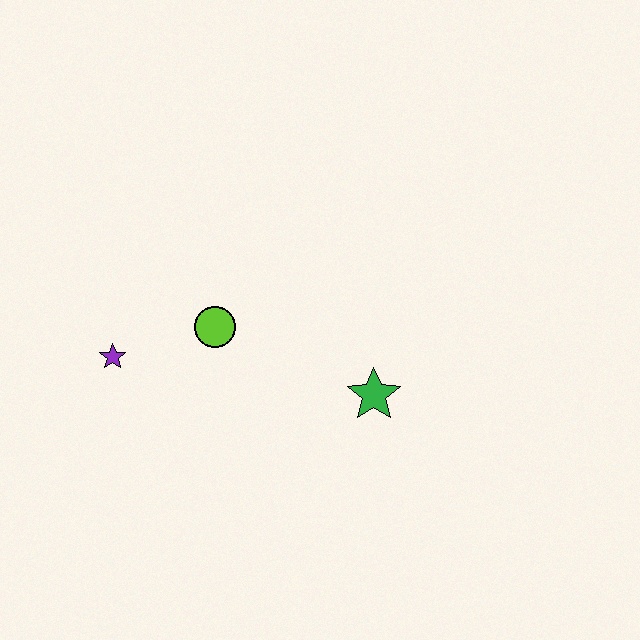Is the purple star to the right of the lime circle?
No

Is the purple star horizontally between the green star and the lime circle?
No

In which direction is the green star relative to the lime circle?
The green star is to the right of the lime circle.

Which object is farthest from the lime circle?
The green star is farthest from the lime circle.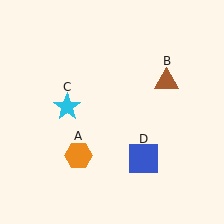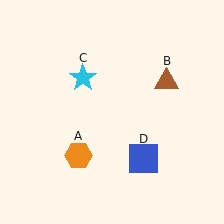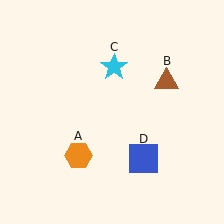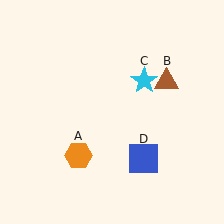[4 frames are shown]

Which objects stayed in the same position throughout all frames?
Orange hexagon (object A) and brown triangle (object B) and blue square (object D) remained stationary.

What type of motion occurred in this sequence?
The cyan star (object C) rotated clockwise around the center of the scene.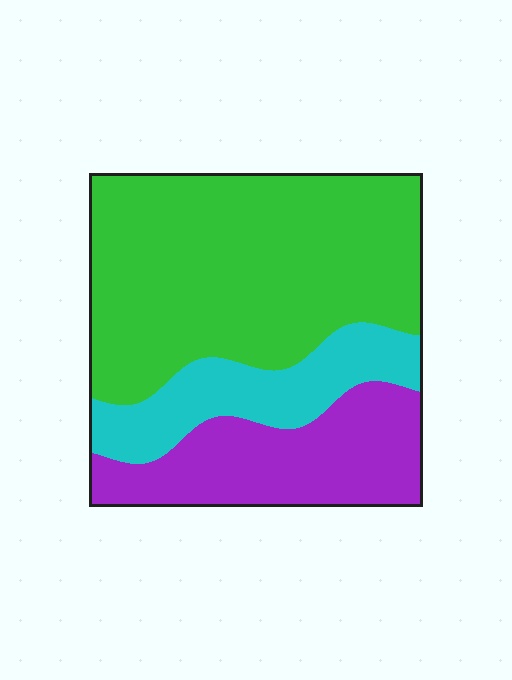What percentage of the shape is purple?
Purple covers 25% of the shape.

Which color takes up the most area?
Green, at roughly 55%.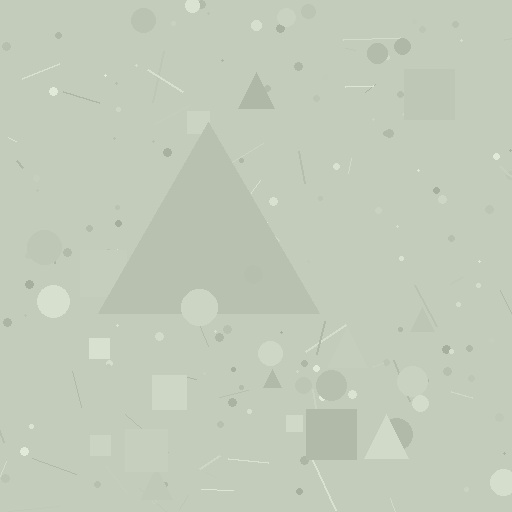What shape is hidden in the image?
A triangle is hidden in the image.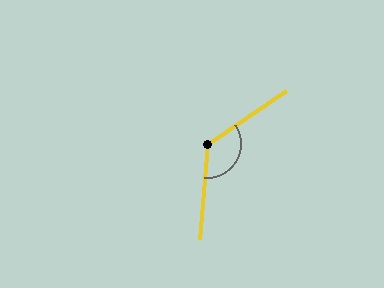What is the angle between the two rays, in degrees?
Approximately 128 degrees.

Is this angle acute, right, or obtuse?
It is obtuse.